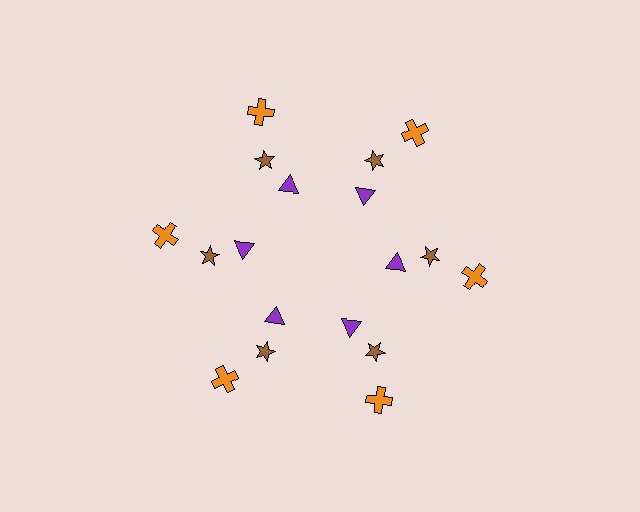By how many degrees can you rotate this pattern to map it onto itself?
The pattern maps onto itself every 60 degrees of rotation.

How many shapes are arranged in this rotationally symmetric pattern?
There are 18 shapes, arranged in 6 groups of 3.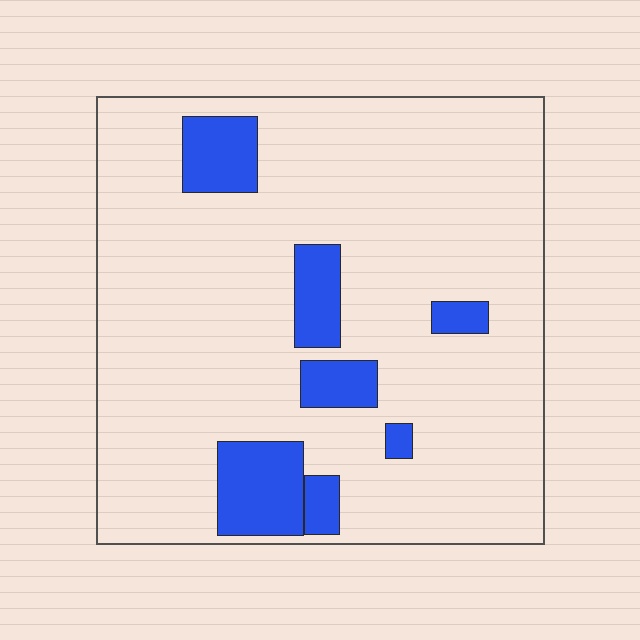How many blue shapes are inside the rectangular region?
7.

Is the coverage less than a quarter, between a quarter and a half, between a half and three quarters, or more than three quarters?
Less than a quarter.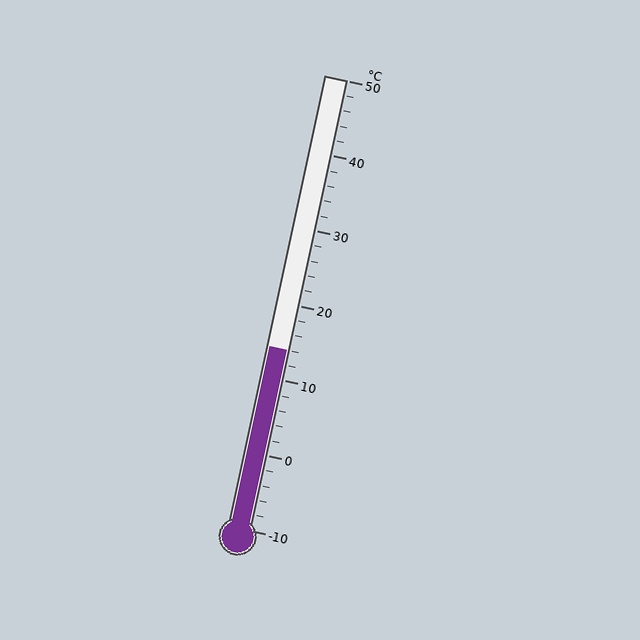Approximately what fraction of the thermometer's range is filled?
The thermometer is filled to approximately 40% of its range.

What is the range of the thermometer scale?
The thermometer scale ranges from -10°C to 50°C.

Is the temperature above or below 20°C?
The temperature is below 20°C.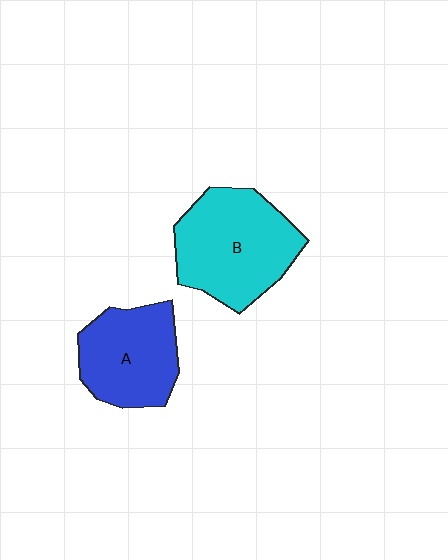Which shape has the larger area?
Shape B (cyan).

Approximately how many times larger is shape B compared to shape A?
Approximately 1.3 times.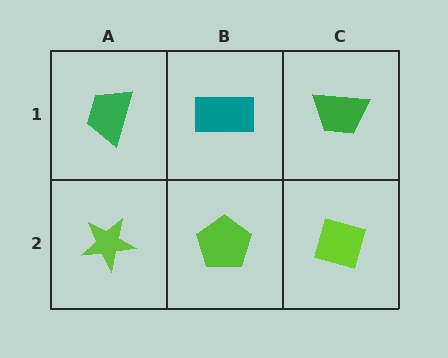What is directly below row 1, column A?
A lime star.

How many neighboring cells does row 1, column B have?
3.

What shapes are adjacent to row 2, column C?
A green trapezoid (row 1, column C), a lime pentagon (row 2, column B).